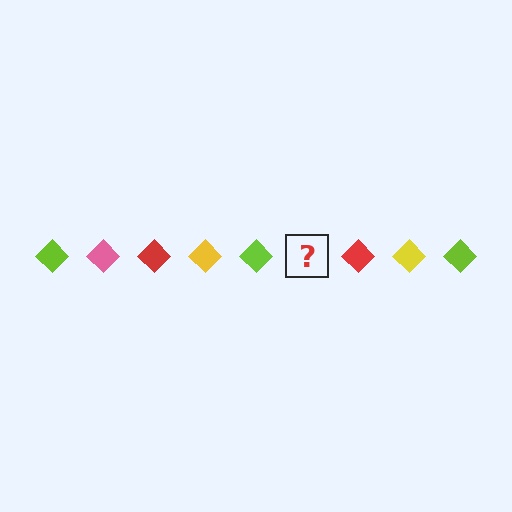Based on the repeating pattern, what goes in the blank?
The blank should be a pink diamond.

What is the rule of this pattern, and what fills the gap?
The rule is that the pattern cycles through lime, pink, red, yellow diamonds. The gap should be filled with a pink diamond.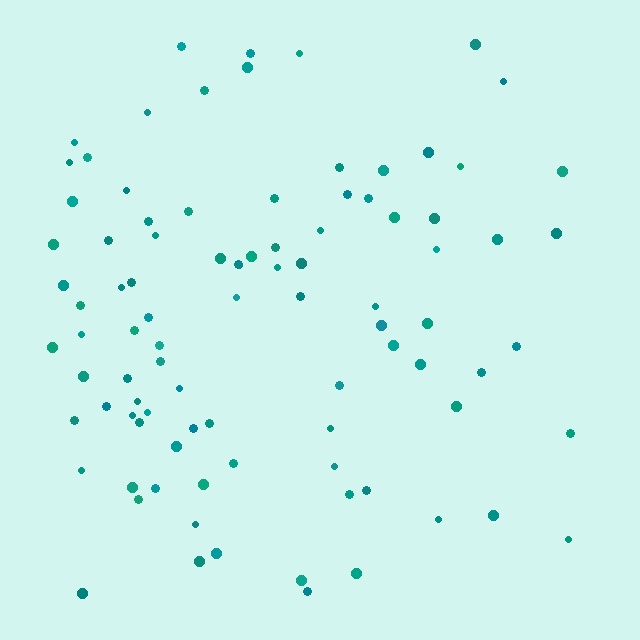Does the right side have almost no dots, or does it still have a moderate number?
Still a moderate number, just noticeably fewer than the left.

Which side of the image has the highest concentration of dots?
The left.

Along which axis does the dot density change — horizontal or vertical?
Horizontal.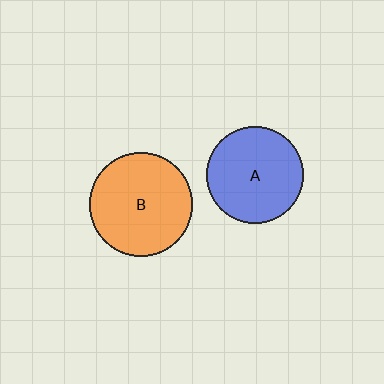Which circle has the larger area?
Circle B (orange).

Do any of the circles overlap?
No, none of the circles overlap.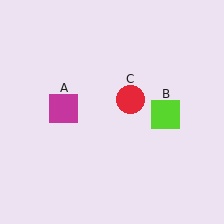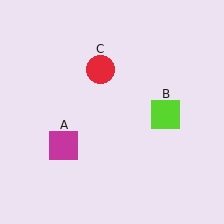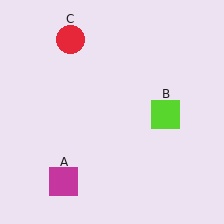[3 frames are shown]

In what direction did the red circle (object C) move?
The red circle (object C) moved up and to the left.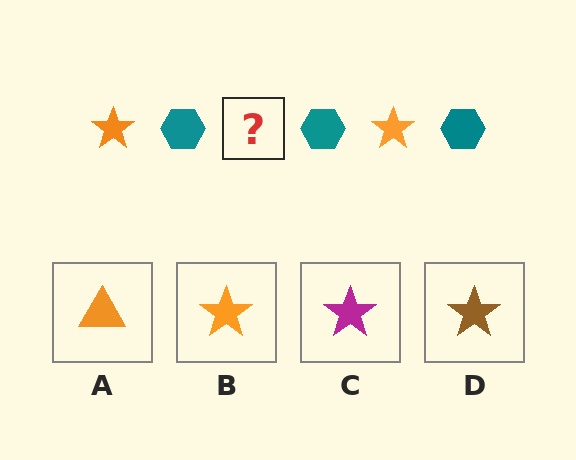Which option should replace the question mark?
Option B.